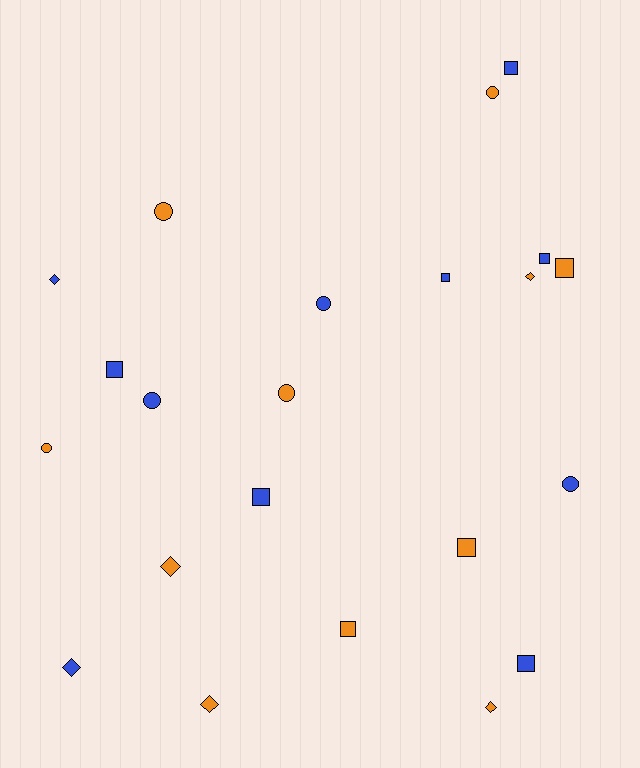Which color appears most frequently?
Blue, with 11 objects.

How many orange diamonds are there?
There are 4 orange diamonds.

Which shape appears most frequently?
Square, with 9 objects.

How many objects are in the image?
There are 22 objects.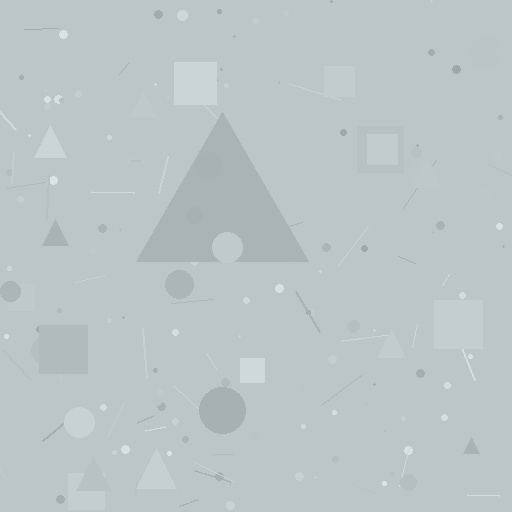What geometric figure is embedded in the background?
A triangle is embedded in the background.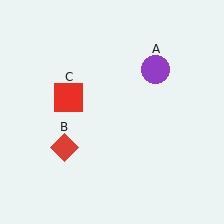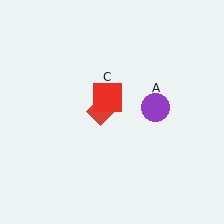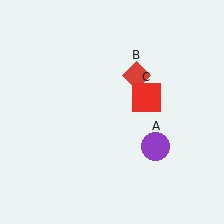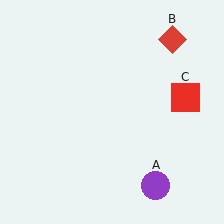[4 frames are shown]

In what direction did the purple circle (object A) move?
The purple circle (object A) moved down.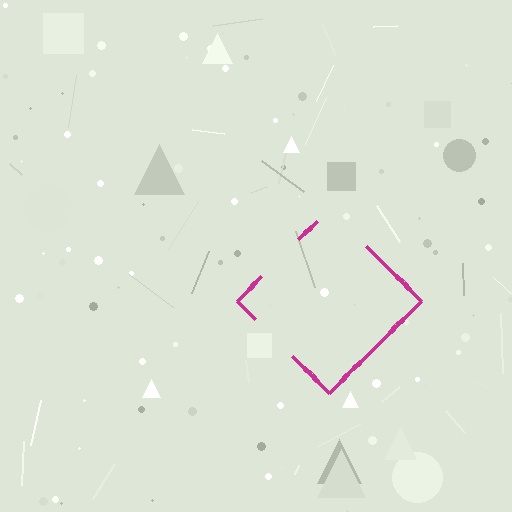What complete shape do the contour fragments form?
The contour fragments form a diamond.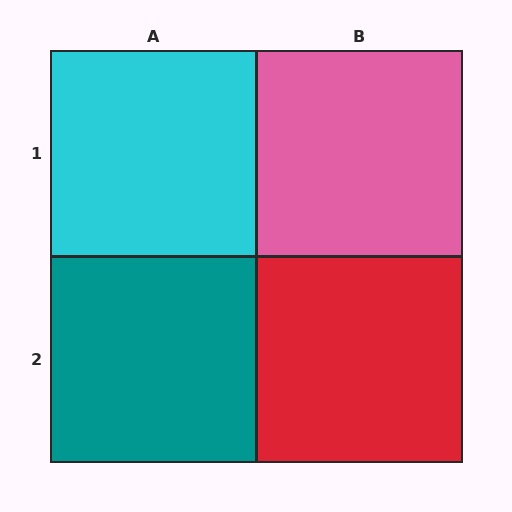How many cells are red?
1 cell is red.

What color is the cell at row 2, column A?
Teal.